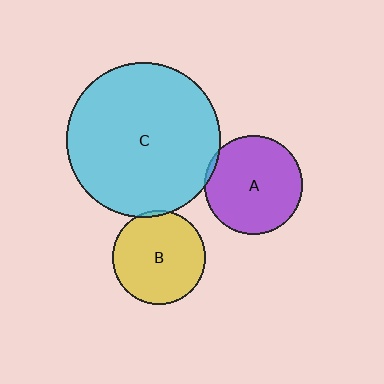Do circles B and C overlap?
Yes.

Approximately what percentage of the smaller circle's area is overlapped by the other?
Approximately 5%.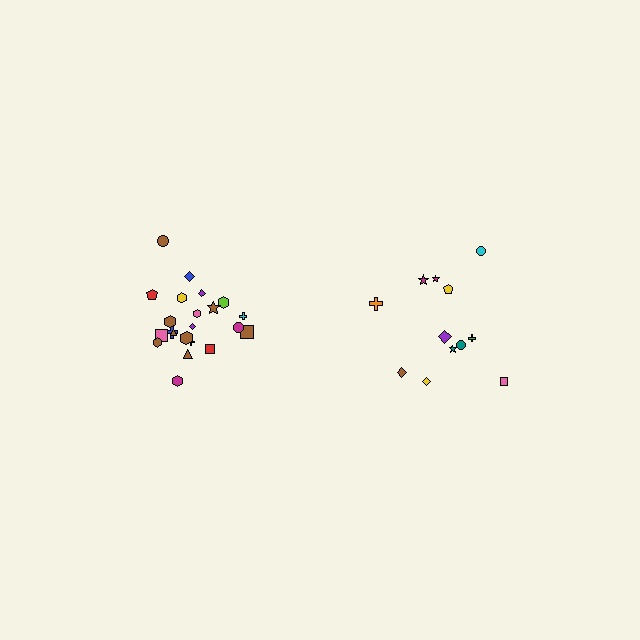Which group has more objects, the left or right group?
The left group.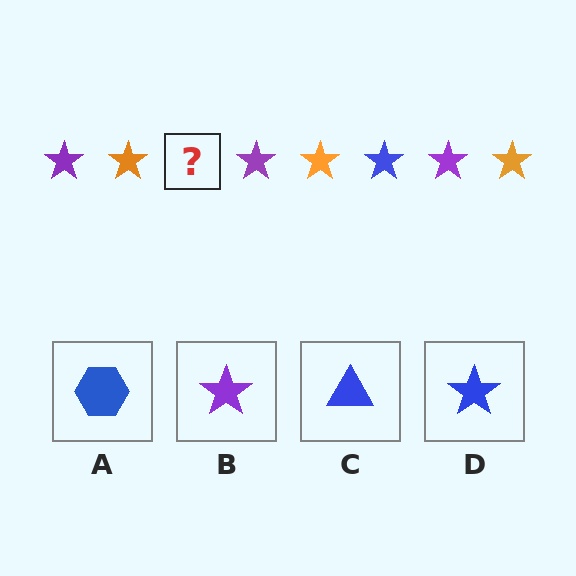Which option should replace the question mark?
Option D.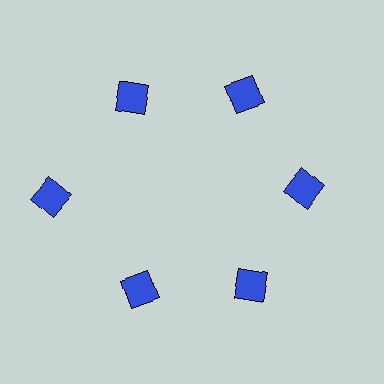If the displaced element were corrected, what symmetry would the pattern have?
It would have 6-fold rotational symmetry — the pattern would map onto itself every 60 degrees.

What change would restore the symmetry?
The symmetry would be restored by moving it inward, back onto the ring so that all 6 diamonds sit at equal angles and equal distance from the center.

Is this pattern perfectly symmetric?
No. The 6 blue diamonds are arranged in a ring, but one element near the 9 o'clock position is pushed outward from the center, breaking the 6-fold rotational symmetry.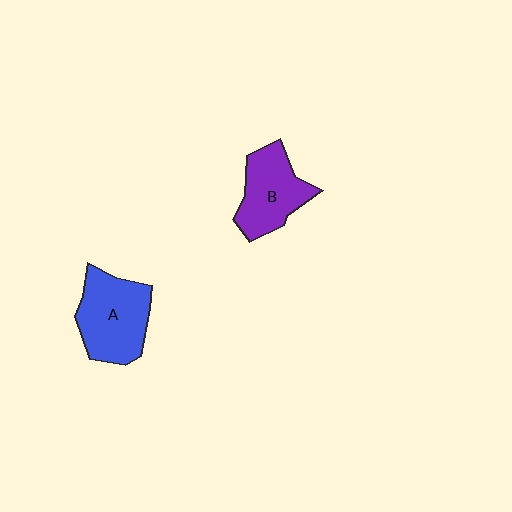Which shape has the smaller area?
Shape B (purple).